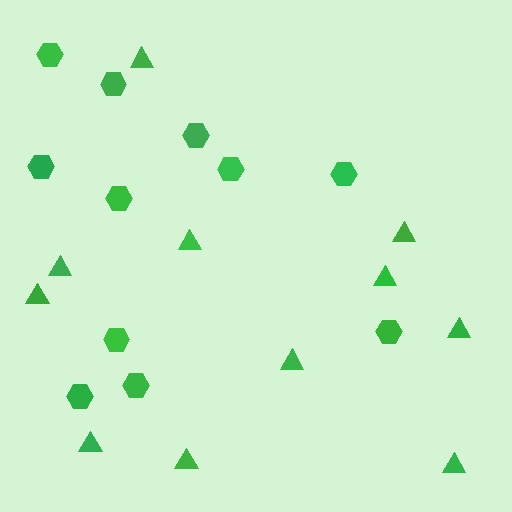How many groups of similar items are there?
There are 2 groups: one group of triangles (11) and one group of hexagons (11).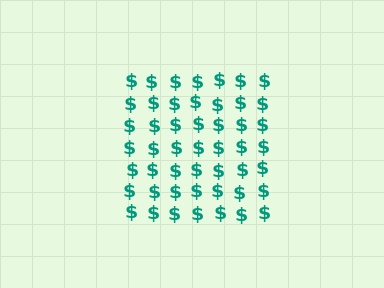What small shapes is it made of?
It is made of small dollar signs.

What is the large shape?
The large shape is a square.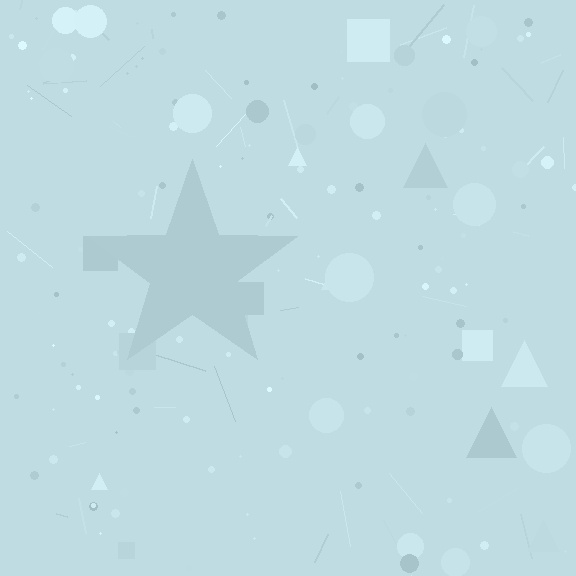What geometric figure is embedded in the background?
A star is embedded in the background.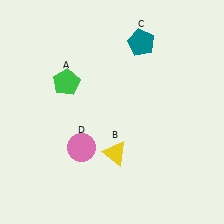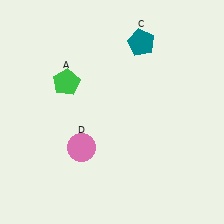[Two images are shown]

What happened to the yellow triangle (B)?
The yellow triangle (B) was removed in Image 2. It was in the bottom-right area of Image 1.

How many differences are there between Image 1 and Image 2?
There is 1 difference between the two images.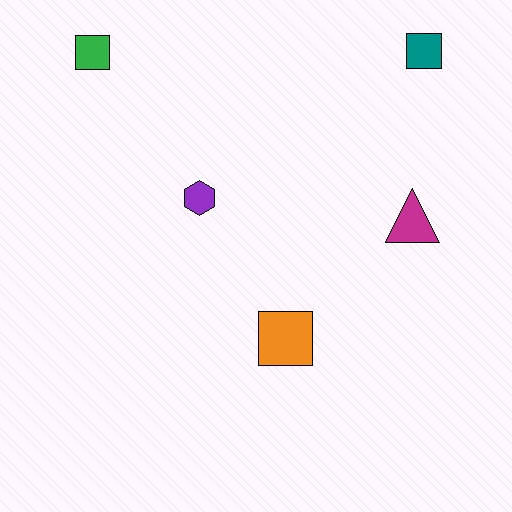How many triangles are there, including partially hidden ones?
There is 1 triangle.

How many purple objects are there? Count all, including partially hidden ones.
There is 1 purple object.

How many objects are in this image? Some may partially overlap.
There are 5 objects.